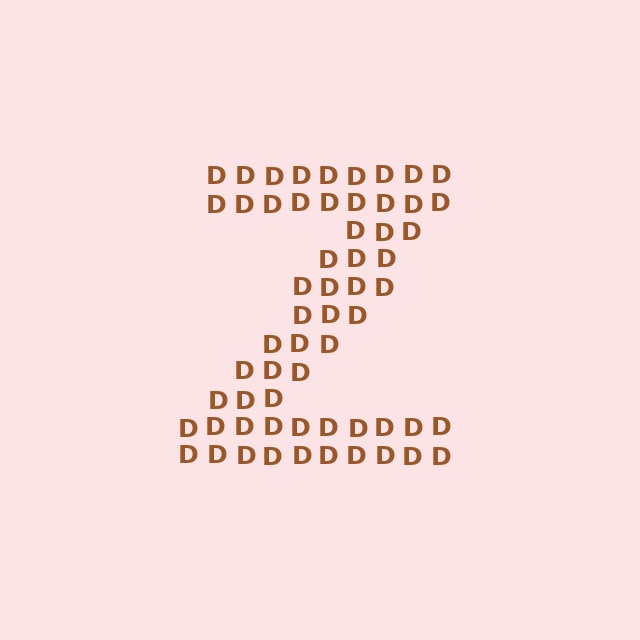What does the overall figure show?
The overall figure shows the letter Z.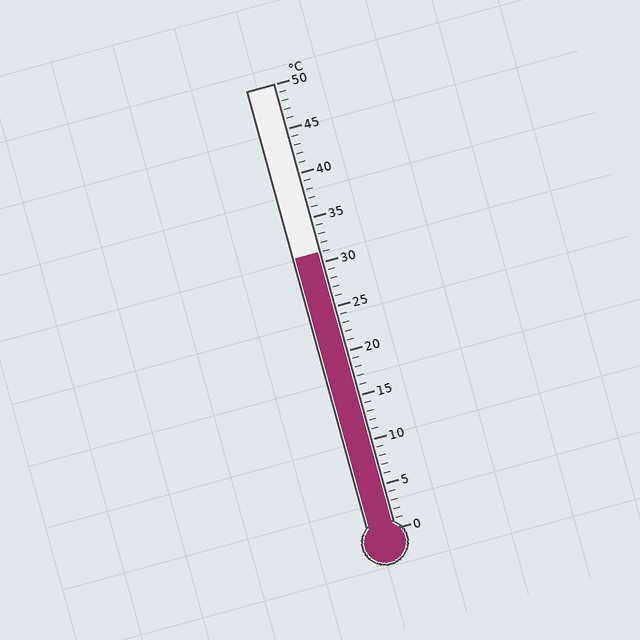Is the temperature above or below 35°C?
The temperature is below 35°C.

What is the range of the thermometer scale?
The thermometer scale ranges from 0°C to 50°C.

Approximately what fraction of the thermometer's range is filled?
The thermometer is filled to approximately 60% of its range.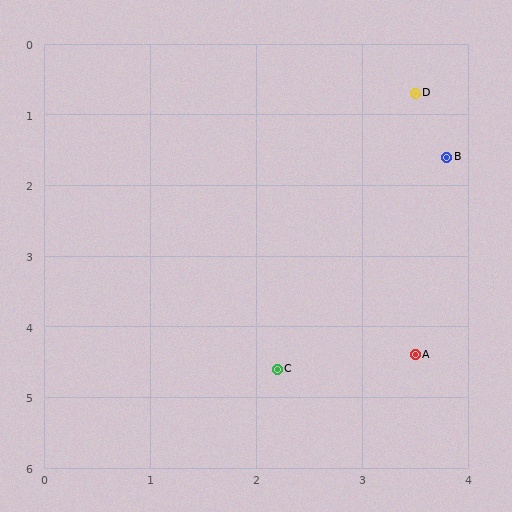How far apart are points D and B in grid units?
Points D and B are about 0.9 grid units apart.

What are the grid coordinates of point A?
Point A is at approximately (3.5, 4.4).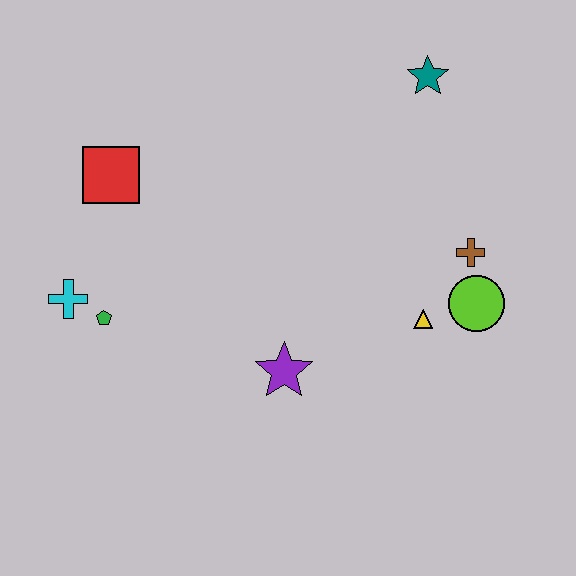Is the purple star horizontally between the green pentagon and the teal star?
Yes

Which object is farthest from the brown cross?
The cyan cross is farthest from the brown cross.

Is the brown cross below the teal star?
Yes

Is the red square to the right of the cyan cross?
Yes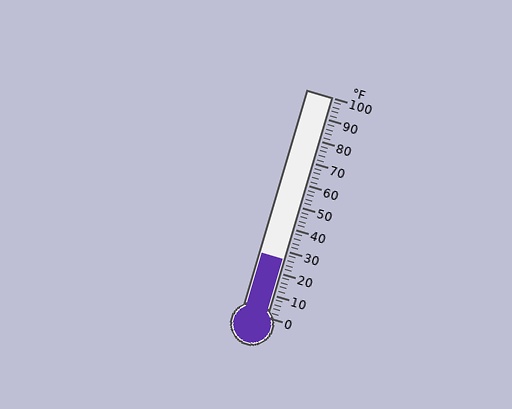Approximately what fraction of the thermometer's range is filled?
The thermometer is filled to approximately 25% of its range.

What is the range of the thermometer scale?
The thermometer scale ranges from 0°F to 100°F.